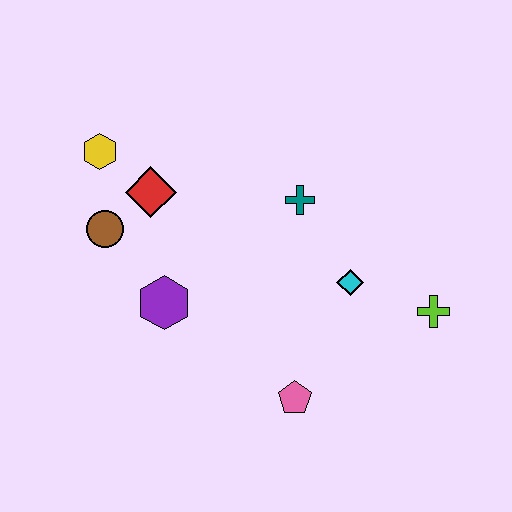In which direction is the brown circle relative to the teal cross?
The brown circle is to the left of the teal cross.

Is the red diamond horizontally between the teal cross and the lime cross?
No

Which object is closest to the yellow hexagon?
The red diamond is closest to the yellow hexagon.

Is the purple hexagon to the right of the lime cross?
No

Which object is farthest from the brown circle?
The lime cross is farthest from the brown circle.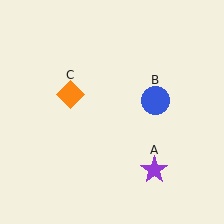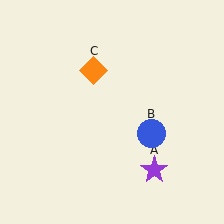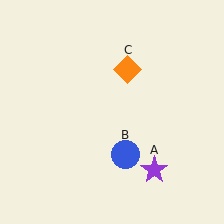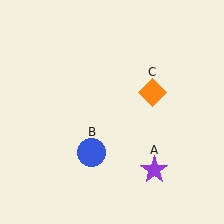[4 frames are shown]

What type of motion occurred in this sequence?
The blue circle (object B), orange diamond (object C) rotated clockwise around the center of the scene.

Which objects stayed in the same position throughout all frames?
Purple star (object A) remained stationary.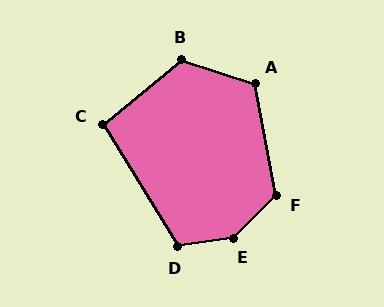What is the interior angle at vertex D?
Approximately 113 degrees (obtuse).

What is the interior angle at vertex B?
Approximately 123 degrees (obtuse).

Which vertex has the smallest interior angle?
C, at approximately 97 degrees.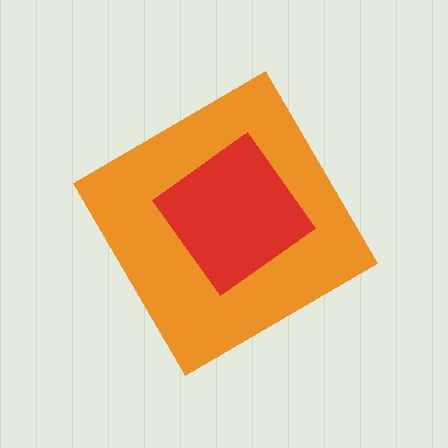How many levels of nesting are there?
2.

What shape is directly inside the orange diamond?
The red diamond.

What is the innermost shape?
The red diamond.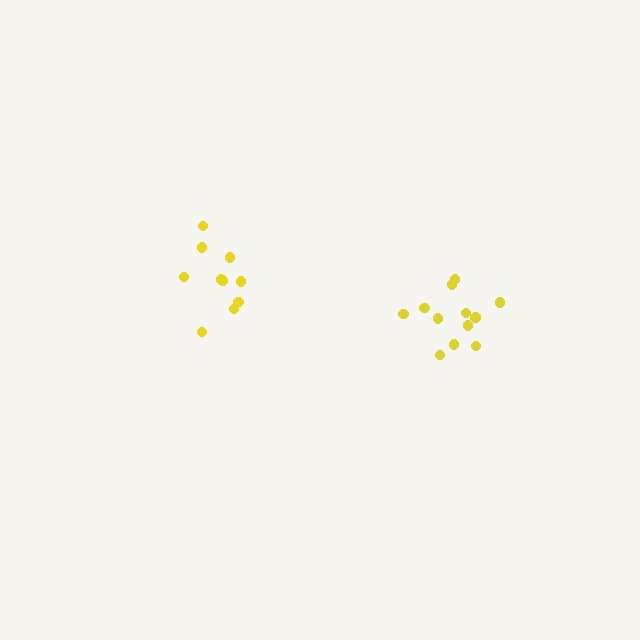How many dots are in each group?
Group 1: 12 dots, Group 2: 10 dots (22 total).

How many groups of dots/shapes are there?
There are 2 groups.